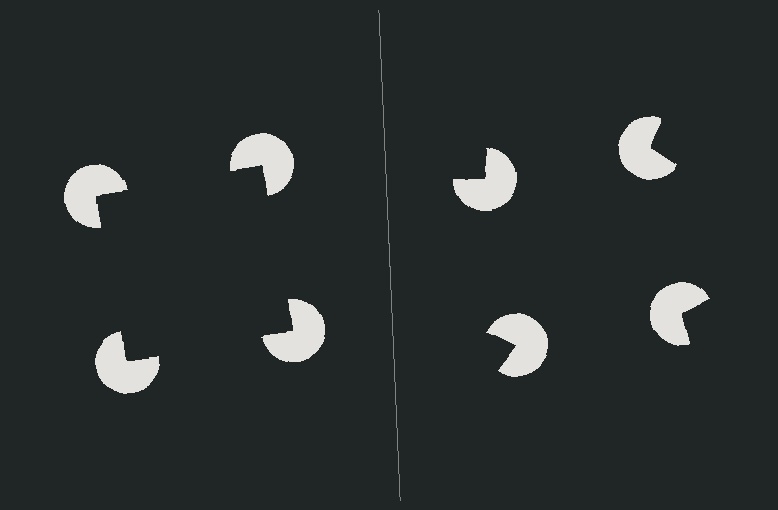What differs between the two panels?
The pac-man discs are positioned identically on both sides; only the wedge orientations differ. On the left they align to a square; on the right they are misaligned.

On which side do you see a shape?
An illusory square appears on the left side. On the right side the wedge cuts are rotated, so no coherent shape forms.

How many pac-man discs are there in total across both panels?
8 — 4 on each side.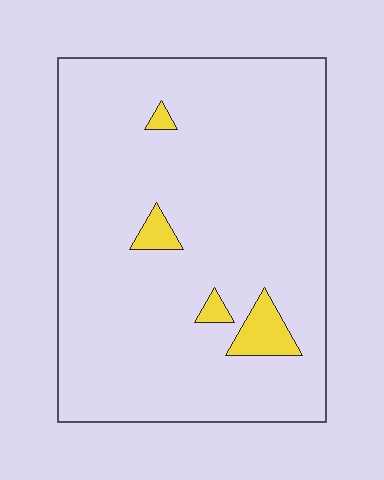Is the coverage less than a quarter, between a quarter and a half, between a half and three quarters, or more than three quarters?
Less than a quarter.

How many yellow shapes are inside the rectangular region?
4.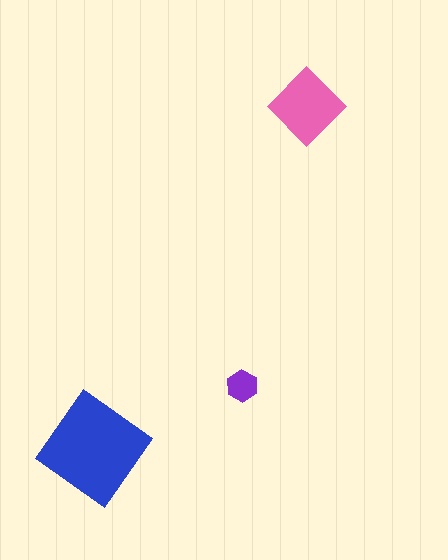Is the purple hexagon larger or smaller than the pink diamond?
Smaller.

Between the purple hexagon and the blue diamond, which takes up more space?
The blue diamond.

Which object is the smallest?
The purple hexagon.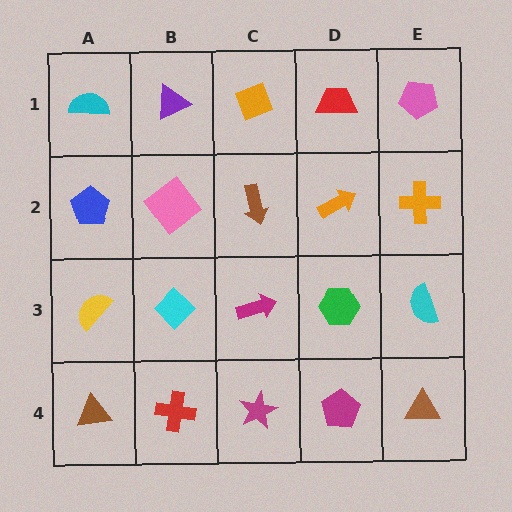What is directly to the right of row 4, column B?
A magenta star.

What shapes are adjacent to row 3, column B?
A pink diamond (row 2, column B), a red cross (row 4, column B), a yellow semicircle (row 3, column A), a magenta arrow (row 3, column C).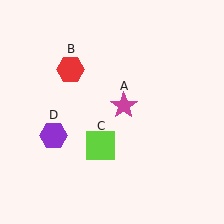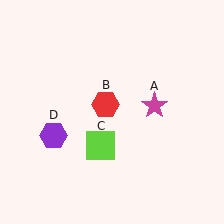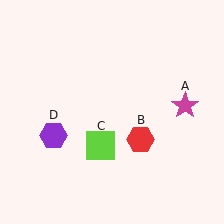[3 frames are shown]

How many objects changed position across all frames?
2 objects changed position: magenta star (object A), red hexagon (object B).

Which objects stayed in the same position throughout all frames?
Lime square (object C) and purple hexagon (object D) remained stationary.